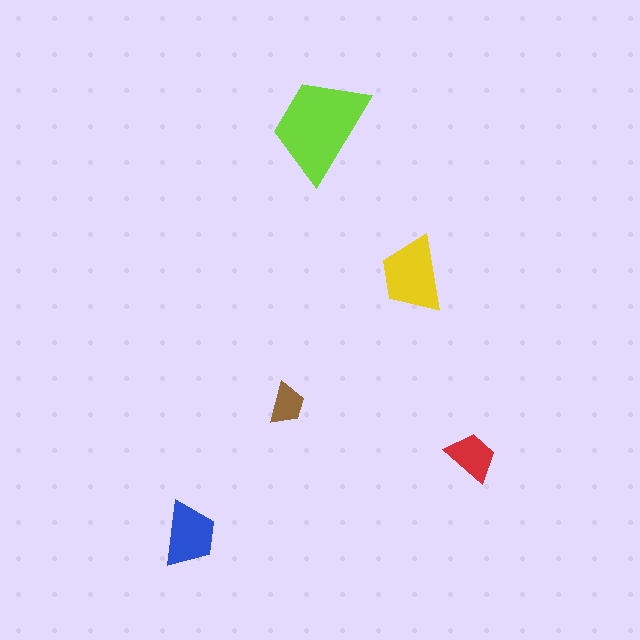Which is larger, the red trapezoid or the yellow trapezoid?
The yellow one.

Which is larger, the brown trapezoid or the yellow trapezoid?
The yellow one.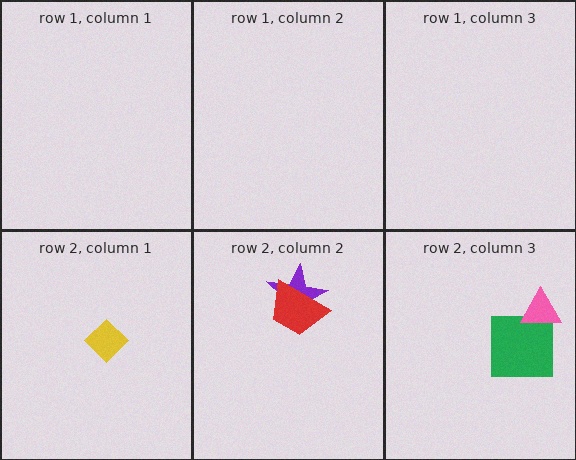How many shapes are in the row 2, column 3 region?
2.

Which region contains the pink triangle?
The row 2, column 3 region.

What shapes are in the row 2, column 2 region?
The purple star, the red trapezoid.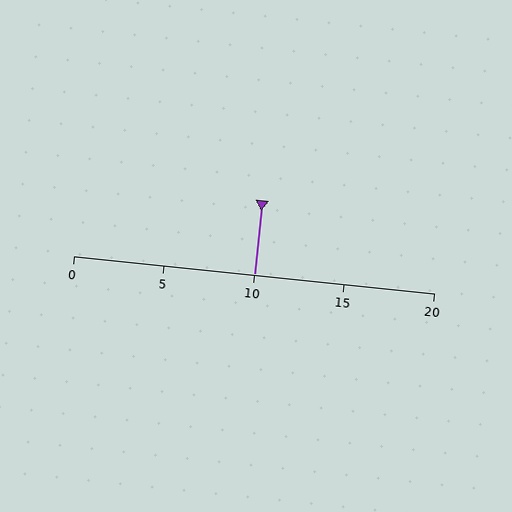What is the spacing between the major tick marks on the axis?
The major ticks are spaced 5 apart.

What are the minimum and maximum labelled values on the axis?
The axis runs from 0 to 20.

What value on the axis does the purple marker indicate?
The marker indicates approximately 10.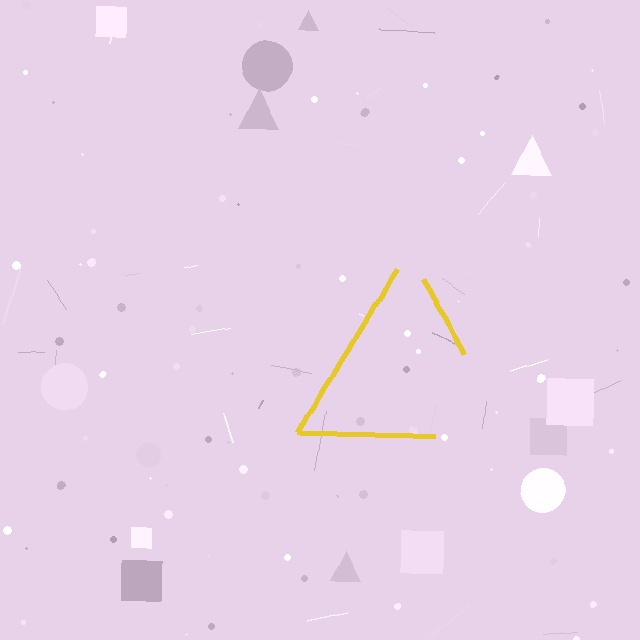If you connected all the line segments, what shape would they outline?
They would outline a triangle.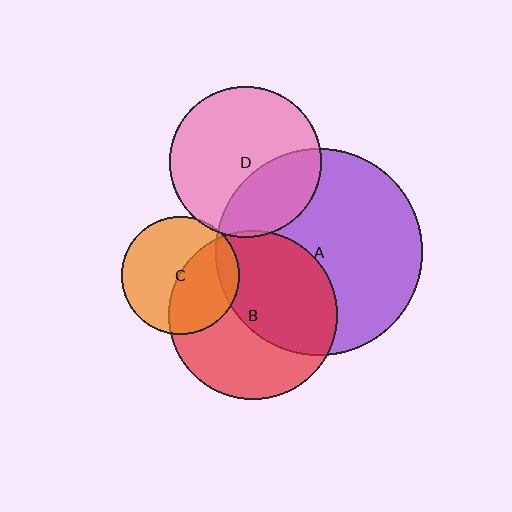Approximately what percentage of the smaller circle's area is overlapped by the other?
Approximately 5%.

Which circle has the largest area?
Circle A (purple).